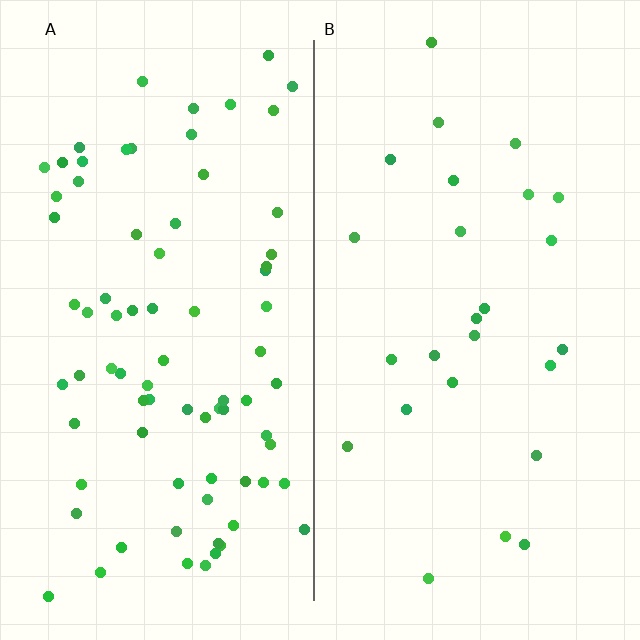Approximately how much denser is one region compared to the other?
Approximately 3.1× — region A over region B.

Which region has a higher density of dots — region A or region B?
A (the left).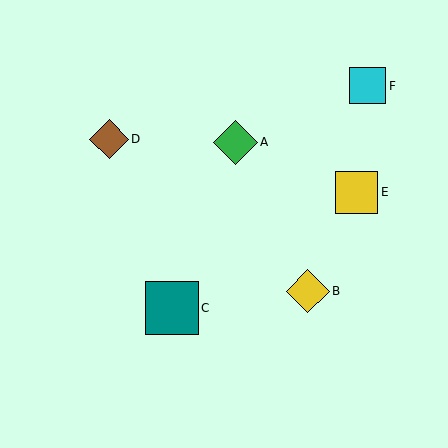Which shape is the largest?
The teal square (labeled C) is the largest.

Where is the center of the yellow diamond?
The center of the yellow diamond is at (308, 291).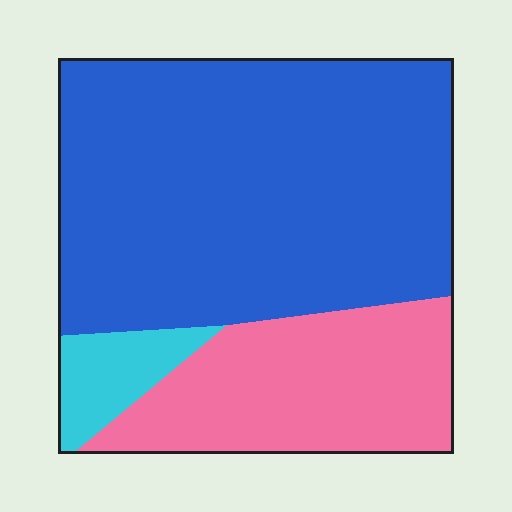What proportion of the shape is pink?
Pink takes up about one quarter (1/4) of the shape.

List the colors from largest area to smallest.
From largest to smallest: blue, pink, cyan.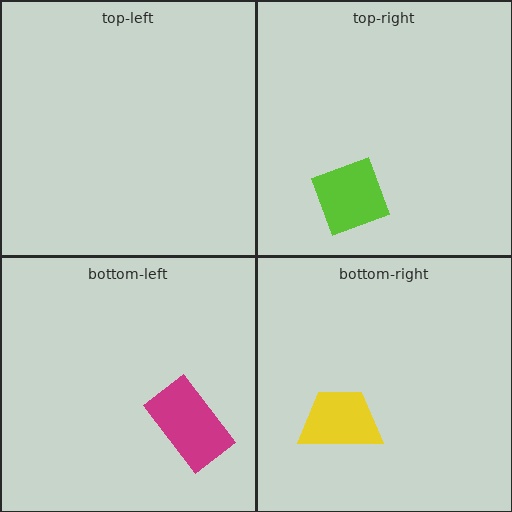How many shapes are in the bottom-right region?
1.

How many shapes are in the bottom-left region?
1.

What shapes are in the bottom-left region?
The magenta rectangle.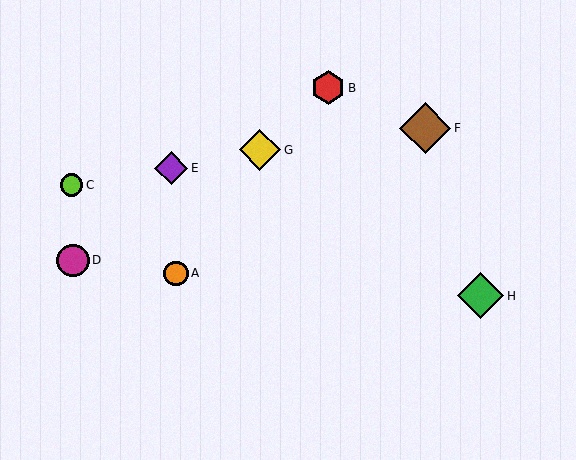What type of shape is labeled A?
Shape A is an orange circle.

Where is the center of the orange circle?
The center of the orange circle is at (176, 273).